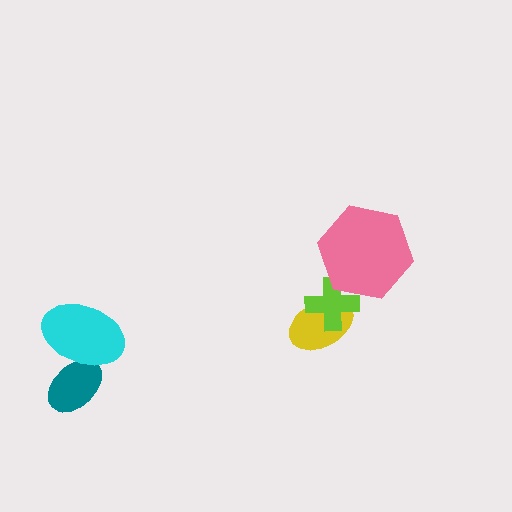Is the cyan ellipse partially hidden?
No, no other shape covers it.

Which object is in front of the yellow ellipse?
The lime cross is in front of the yellow ellipse.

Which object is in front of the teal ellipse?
The cyan ellipse is in front of the teal ellipse.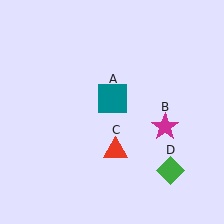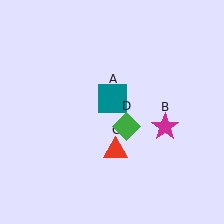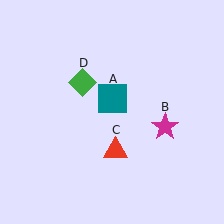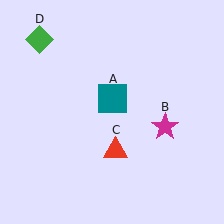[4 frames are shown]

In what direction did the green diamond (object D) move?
The green diamond (object D) moved up and to the left.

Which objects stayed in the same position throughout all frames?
Teal square (object A) and magenta star (object B) and red triangle (object C) remained stationary.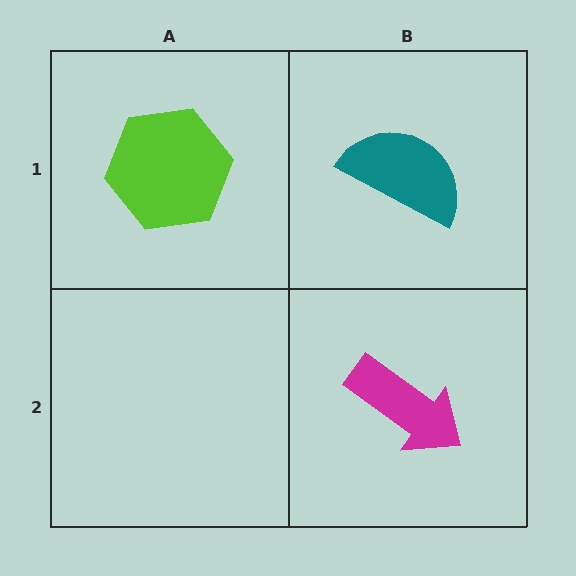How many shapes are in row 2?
1 shape.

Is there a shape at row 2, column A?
No, that cell is empty.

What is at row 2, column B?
A magenta arrow.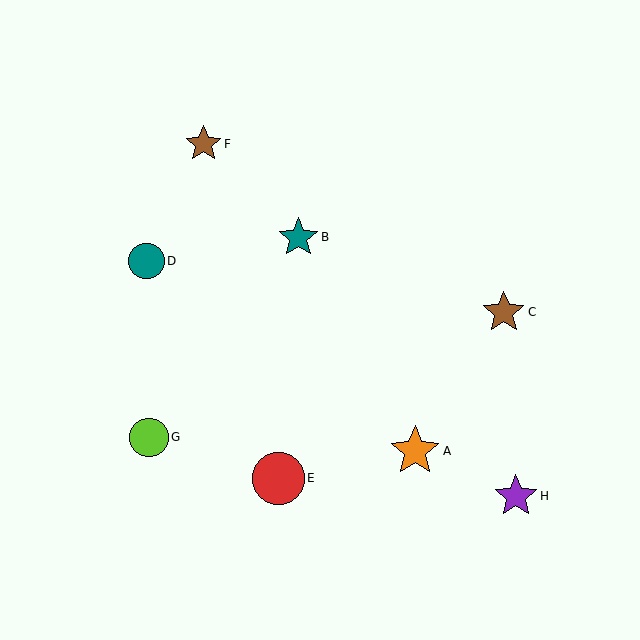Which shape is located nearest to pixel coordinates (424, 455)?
The orange star (labeled A) at (415, 451) is nearest to that location.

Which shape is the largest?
The red circle (labeled E) is the largest.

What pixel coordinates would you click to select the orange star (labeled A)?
Click at (415, 451) to select the orange star A.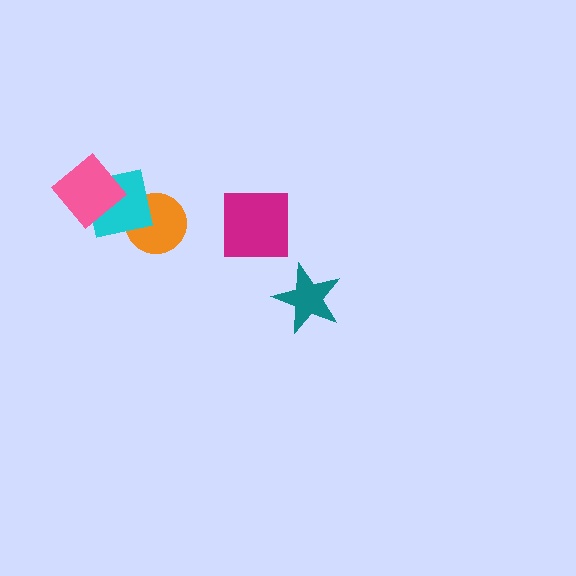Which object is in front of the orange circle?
The cyan square is in front of the orange circle.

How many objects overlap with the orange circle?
1 object overlaps with the orange circle.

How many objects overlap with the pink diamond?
1 object overlaps with the pink diamond.